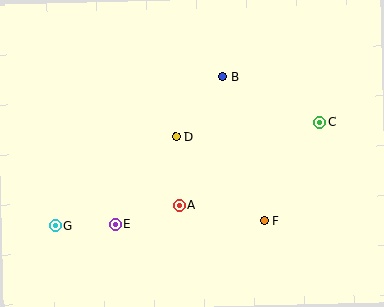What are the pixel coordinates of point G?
Point G is at (55, 226).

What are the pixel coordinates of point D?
Point D is at (176, 137).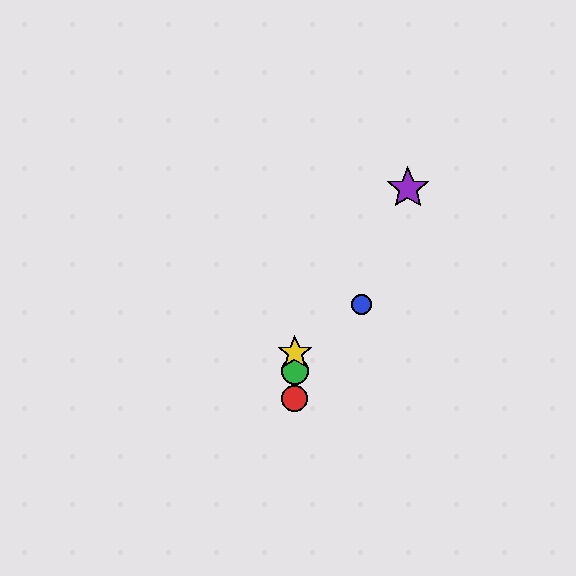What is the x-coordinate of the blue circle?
The blue circle is at x≈362.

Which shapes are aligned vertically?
The red circle, the green circle, the yellow star are aligned vertically.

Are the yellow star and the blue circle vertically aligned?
No, the yellow star is at x≈295 and the blue circle is at x≈362.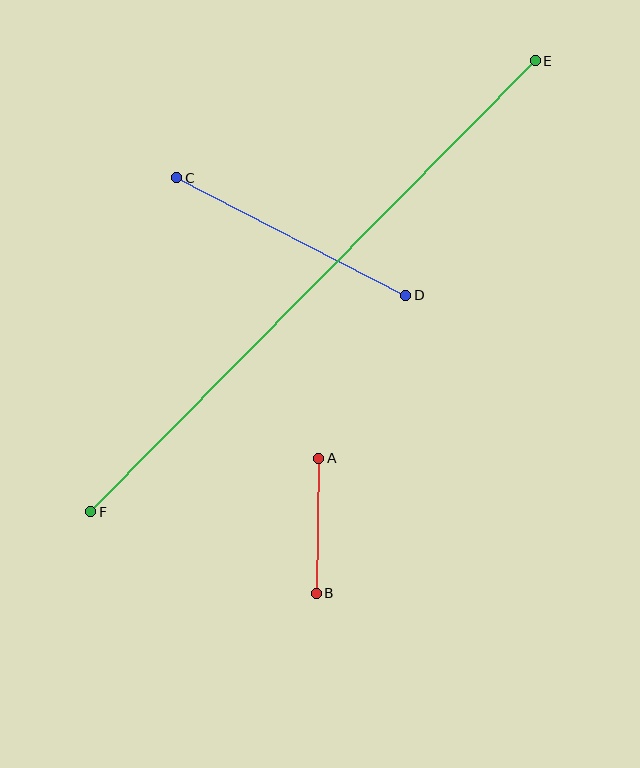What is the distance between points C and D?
The distance is approximately 257 pixels.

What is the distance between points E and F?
The distance is approximately 633 pixels.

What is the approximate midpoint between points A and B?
The midpoint is at approximately (318, 526) pixels.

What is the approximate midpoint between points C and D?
The midpoint is at approximately (291, 237) pixels.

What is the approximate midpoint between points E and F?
The midpoint is at approximately (313, 286) pixels.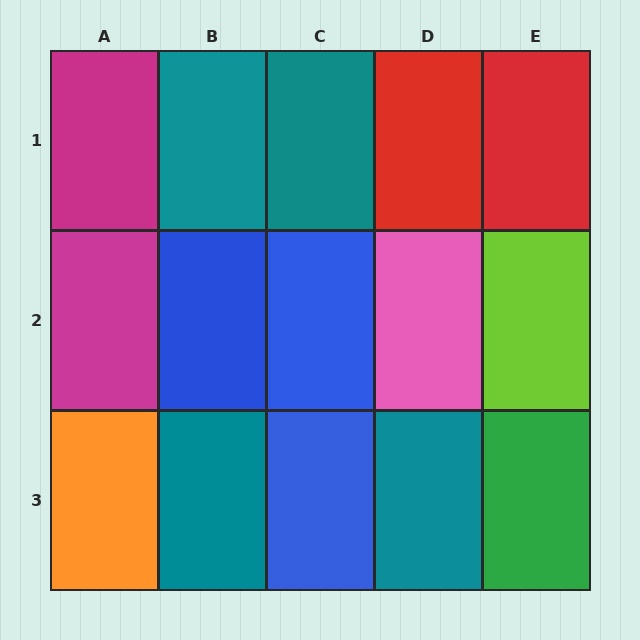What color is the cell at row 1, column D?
Red.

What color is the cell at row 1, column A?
Magenta.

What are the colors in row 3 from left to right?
Orange, teal, blue, teal, green.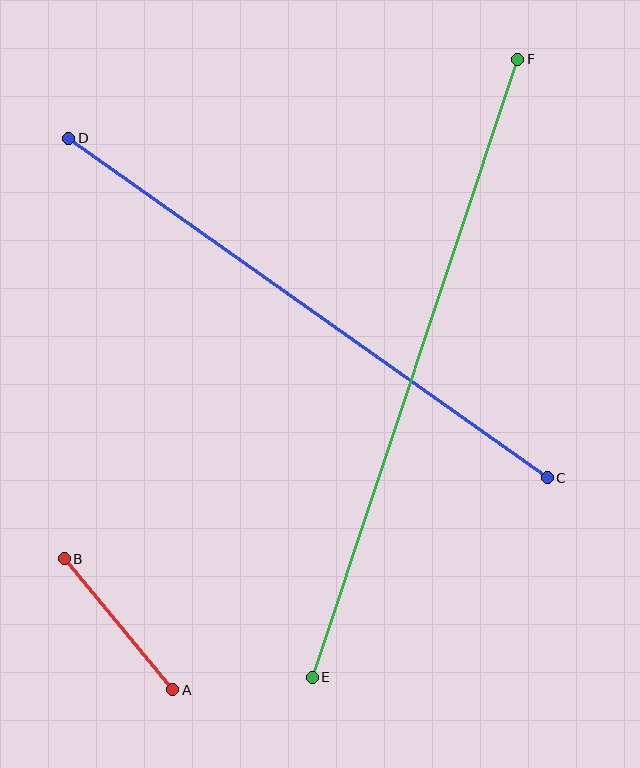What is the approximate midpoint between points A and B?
The midpoint is at approximately (118, 624) pixels.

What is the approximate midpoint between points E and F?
The midpoint is at approximately (415, 368) pixels.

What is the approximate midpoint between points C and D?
The midpoint is at approximately (308, 308) pixels.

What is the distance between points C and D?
The distance is approximately 587 pixels.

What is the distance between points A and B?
The distance is approximately 170 pixels.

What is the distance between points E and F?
The distance is approximately 651 pixels.